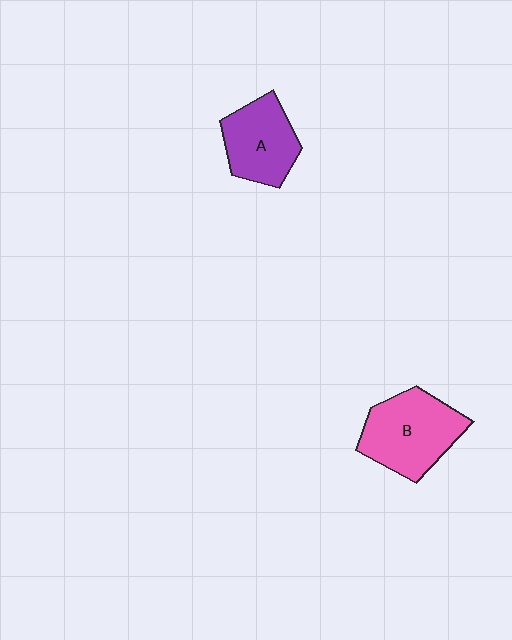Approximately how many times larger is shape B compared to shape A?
Approximately 1.2 times.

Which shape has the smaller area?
Shape A (purple).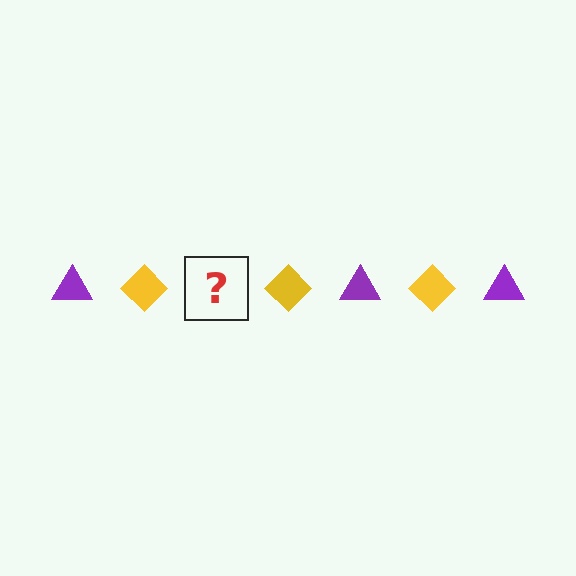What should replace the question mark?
The question mark should be replaced with a purple triangle.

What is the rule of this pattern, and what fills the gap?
The rule is that the pattern alternates between purple triangle and yellow diamond. The gap should be filled with a purple triangle.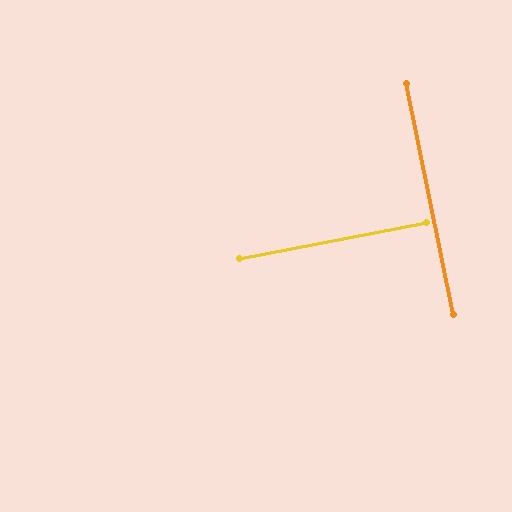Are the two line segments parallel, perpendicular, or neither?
Perpendicular — they meet at approximately 89°.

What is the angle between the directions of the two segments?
Approximately 89 degrees.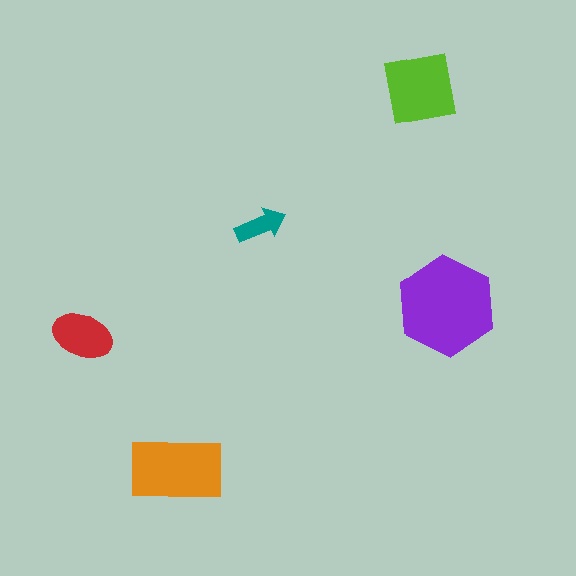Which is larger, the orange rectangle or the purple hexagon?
The purple hexagon.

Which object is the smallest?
The teal arrow.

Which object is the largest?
The purple hexagon.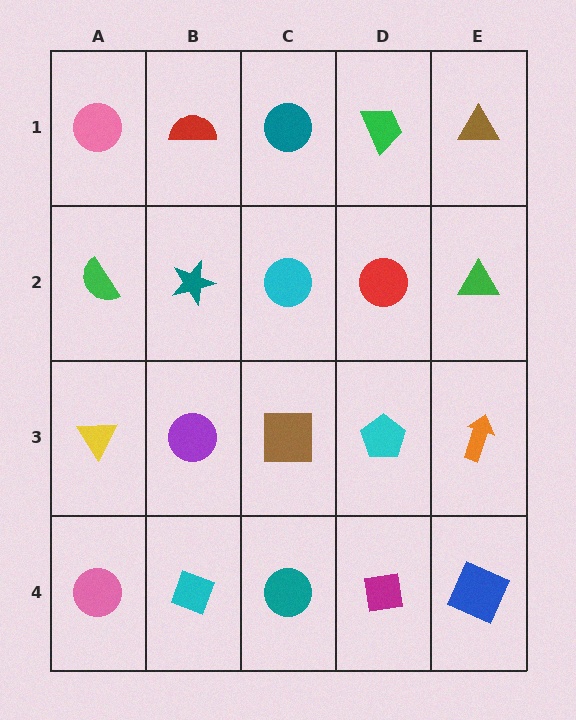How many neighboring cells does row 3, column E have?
3.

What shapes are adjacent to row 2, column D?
A green trapezoid (row 1, column D), a cyan pentagon (row 3, column D), a cyan circle (row 2, column C), a green triangle (row 2, column E).